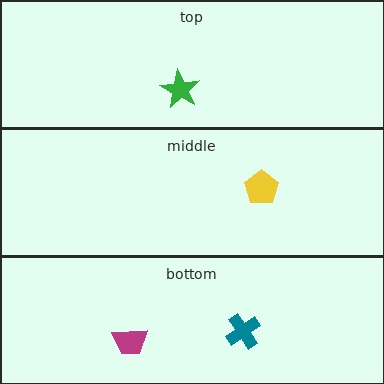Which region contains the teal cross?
The bottom region.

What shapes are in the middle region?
The yellow pentagon.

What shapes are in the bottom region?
The teal cross, the magenta trapezoid.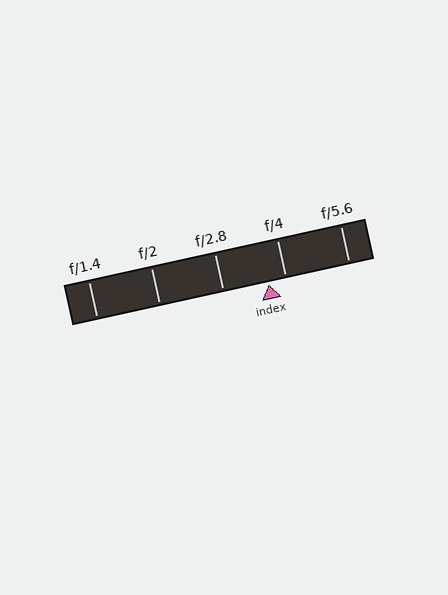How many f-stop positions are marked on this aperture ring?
There are 5 f-stop positions marked.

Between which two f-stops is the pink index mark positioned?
The index mark is between f/2.8 and f/4.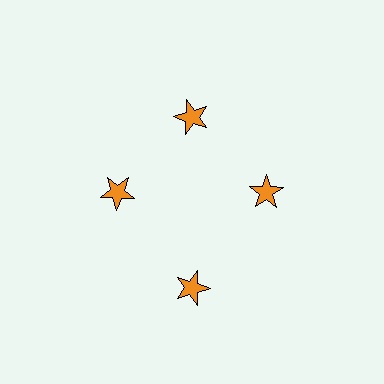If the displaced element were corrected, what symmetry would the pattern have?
It would have 4-fold rotational symmetry — the pattern would map onto itself every 90 degrees.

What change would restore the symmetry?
The symmetry would be restored by moving it inward, back onto the ring so that all 4 stars sit at equal angles and equal distance from the center.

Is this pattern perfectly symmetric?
No. The 4 orange stars are arranged in a ring, but one element near the 6 o'clock position is pushed outward from the center, breaking the 4-fold rotational symmetry.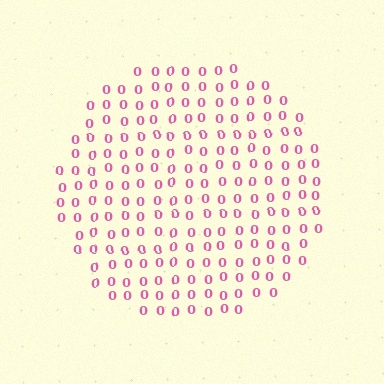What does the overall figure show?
The overall figure shows a circle.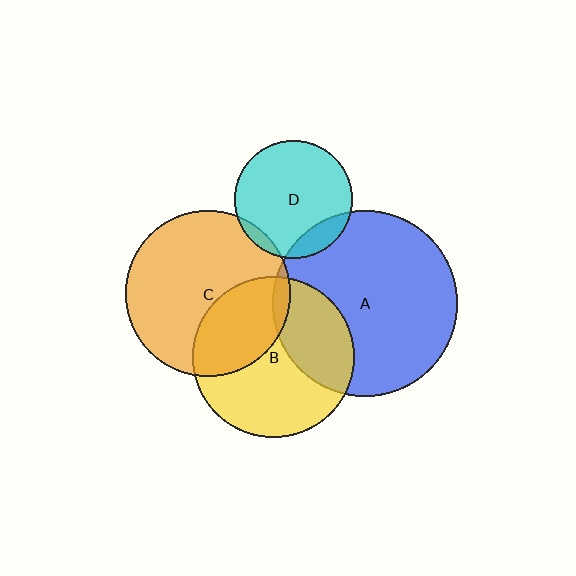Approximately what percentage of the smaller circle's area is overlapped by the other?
Approximately 35%.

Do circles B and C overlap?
Yes.